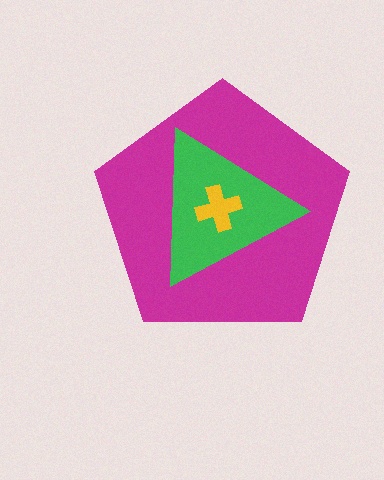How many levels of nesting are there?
3.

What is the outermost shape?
The magenta pentagon.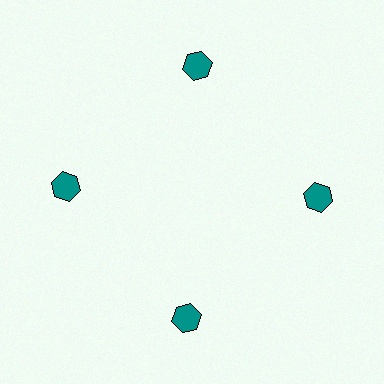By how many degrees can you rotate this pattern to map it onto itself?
The pattern maps onto itself every 90 degrees of rotation.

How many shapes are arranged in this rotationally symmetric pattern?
There are 4 shapes, arranged in 4 groups of 1.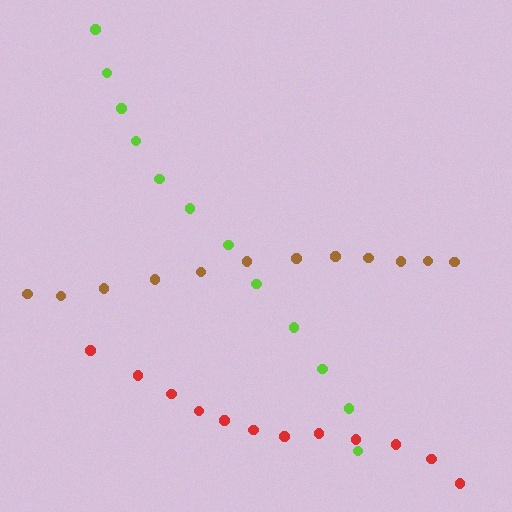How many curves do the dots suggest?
There are 3 distinct paths.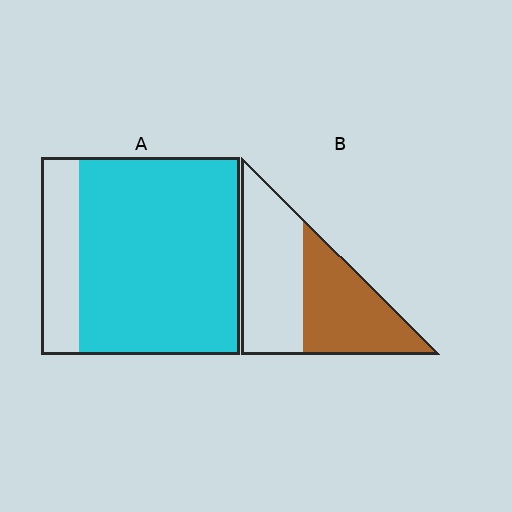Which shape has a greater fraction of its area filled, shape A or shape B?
Shape A.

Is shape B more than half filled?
Roughly half.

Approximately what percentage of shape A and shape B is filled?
A is approximately 80% and B is approximately 50%.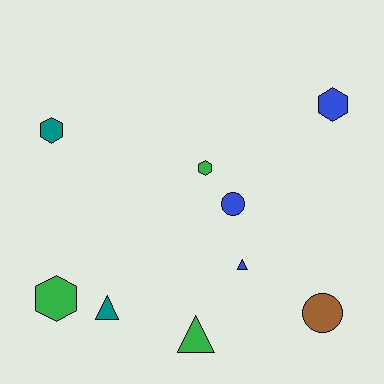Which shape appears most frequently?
Hexagon, with 4 objects.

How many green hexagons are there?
There are 2 green hexagons.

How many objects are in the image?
There are 9 objects.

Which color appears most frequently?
Green, with 3 objects.